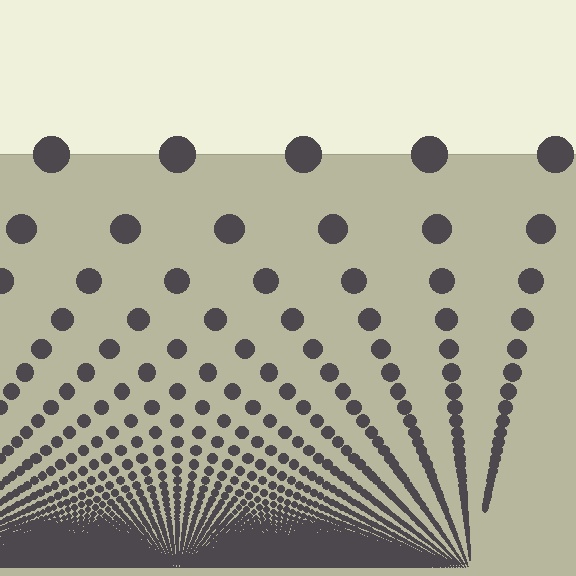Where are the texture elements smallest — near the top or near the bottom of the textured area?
Near the bottom.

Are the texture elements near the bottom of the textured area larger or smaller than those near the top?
Smaller. The gradient is inverted — elements near the bottom are smaller and denser.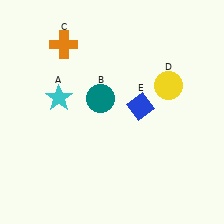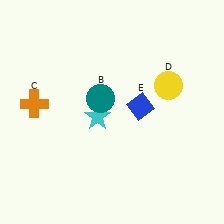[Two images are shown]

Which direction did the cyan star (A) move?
The cyan star (A) moved right.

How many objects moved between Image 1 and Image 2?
2 objects moved between the two images.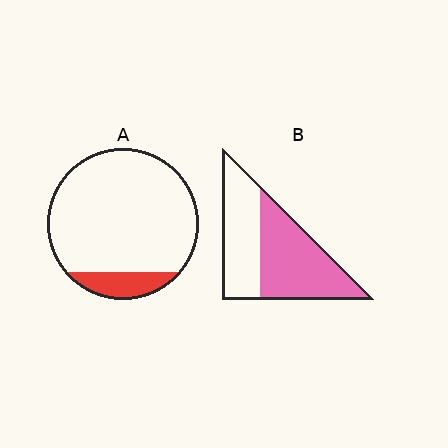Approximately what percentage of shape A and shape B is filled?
A is approximately 15% and B is approximately 55%.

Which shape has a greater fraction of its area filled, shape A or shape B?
Shape B.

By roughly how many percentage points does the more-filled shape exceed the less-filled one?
By roughly 45 percentage points (B over A).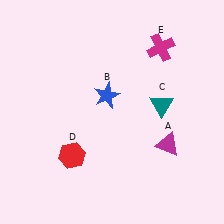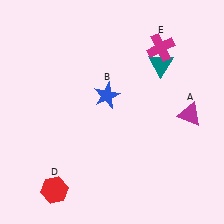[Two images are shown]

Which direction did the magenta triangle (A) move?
The magenta triangle (A) moved up.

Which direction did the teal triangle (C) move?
The teal triangle (C) moved up.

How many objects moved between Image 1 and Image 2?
3 objects moved between the two images.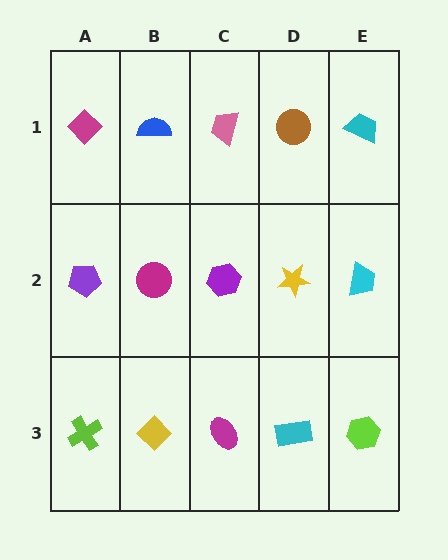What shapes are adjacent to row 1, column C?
A purple hexagon (row 2, column C), a blue semicircle (row 1, column B), a brown circle (row 1, column D).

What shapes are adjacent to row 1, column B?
A magenta circle (row 2, column B), a magenta diamond (row 1, column A), a pink trapezoid (row 1, column C).